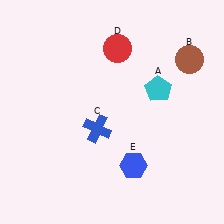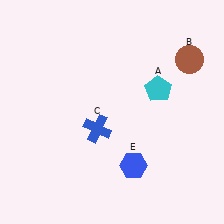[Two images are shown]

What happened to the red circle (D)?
The red circle (D) was removed in Image 2. It was in the top-right area of Image 1.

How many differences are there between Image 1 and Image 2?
There is 1 difference between the two images.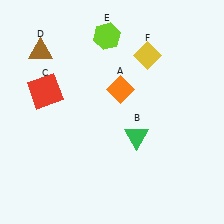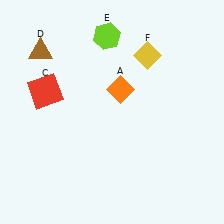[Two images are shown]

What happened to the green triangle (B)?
The green triangle (B) was removed in Image 2. It was in the bottom-right area of Image 1.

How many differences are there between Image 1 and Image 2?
There is 1 difference between the two images.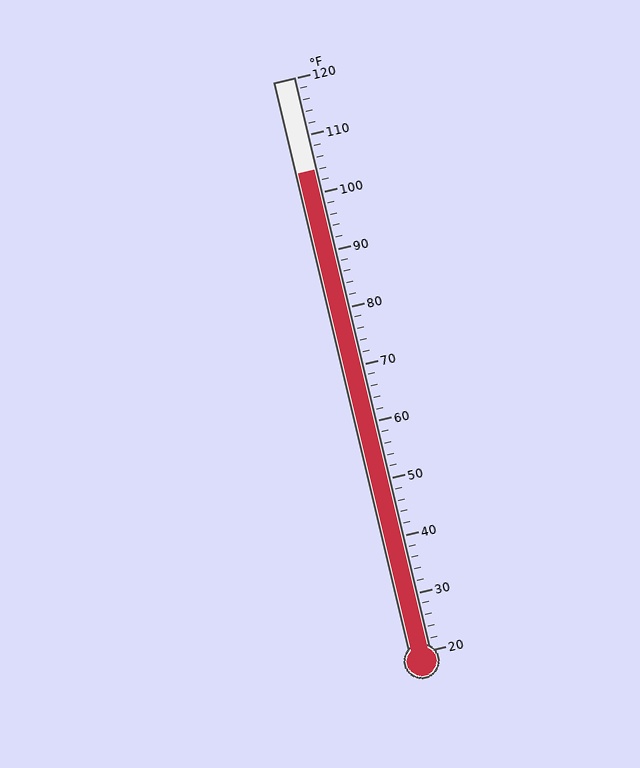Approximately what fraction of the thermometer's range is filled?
The thermometer is filled to approximately 85% of its range.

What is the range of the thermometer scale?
The thermometer scale ranges from 20°F to 120°F.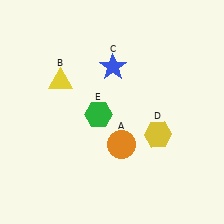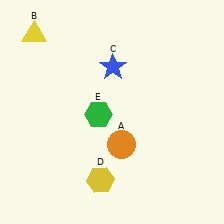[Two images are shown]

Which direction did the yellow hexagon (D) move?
The yellow hexagon (D) moved left.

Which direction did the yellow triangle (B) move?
The yellow triangle (B) moved up.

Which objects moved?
The objects that moved are: the yellow triangle (B), the yellow hexagon (D).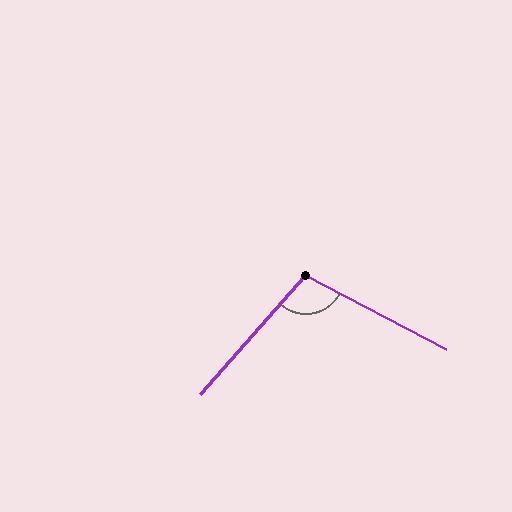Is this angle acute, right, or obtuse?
It is obtuse.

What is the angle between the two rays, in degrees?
Approximately 104 degrees.